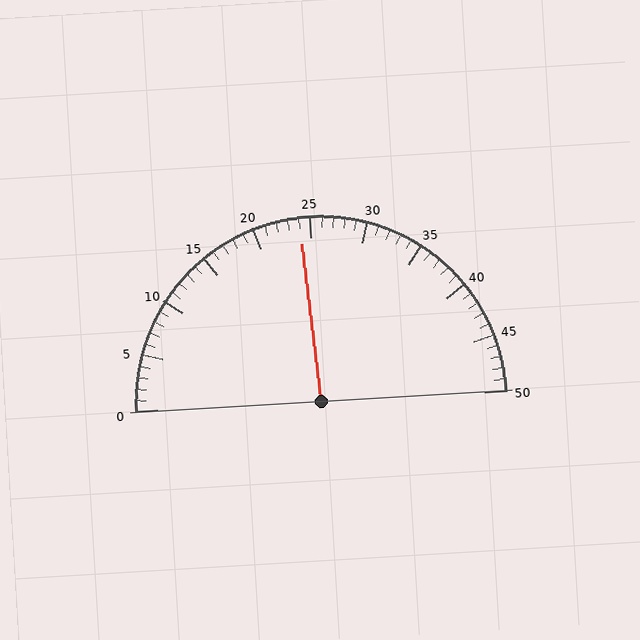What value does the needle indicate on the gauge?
The needle indicates approximately 24.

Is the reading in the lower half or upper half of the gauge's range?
The reading is in the lower half of the range (0 to 50).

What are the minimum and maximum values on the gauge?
The gauge ranges from 0 to 50.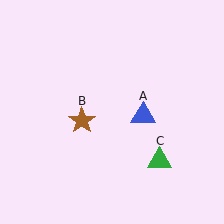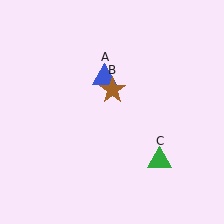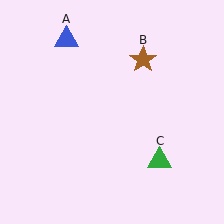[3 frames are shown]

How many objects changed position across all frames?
2 objects changed position: blue triangle (object A), brown star (object B).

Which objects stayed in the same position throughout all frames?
Green triangle (object C) remained stationary.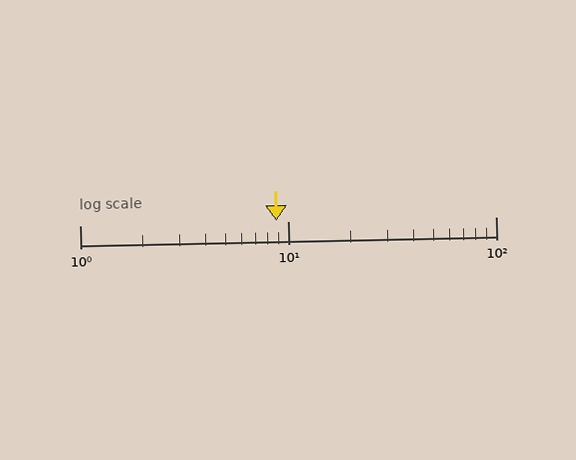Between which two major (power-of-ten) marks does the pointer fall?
The pointer is between 1 and 10.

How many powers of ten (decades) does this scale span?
The scale spans 2 decades, from 1 to 100.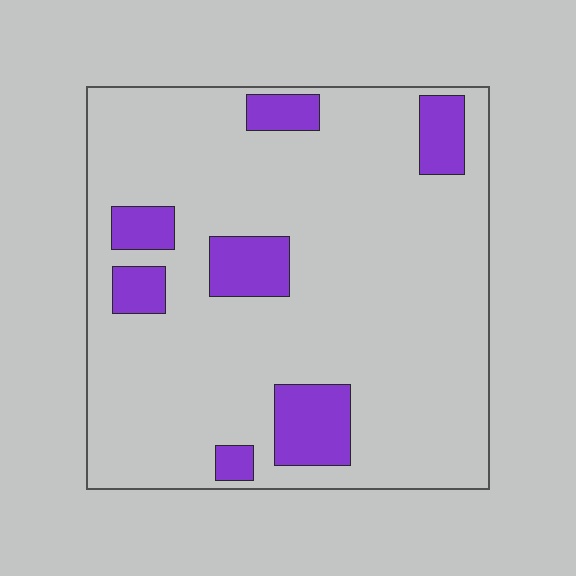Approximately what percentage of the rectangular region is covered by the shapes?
Approximately 15%.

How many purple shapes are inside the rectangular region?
7.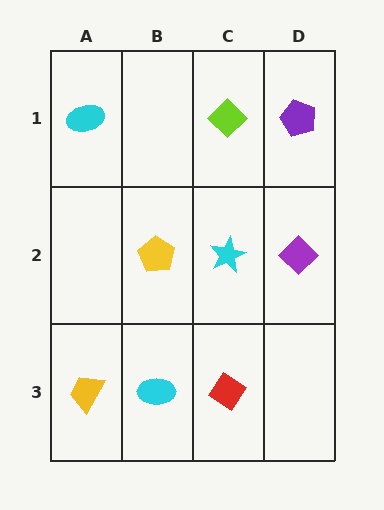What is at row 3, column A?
A yellow trapezoid.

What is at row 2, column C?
A cyan star.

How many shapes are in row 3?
3 shapes.